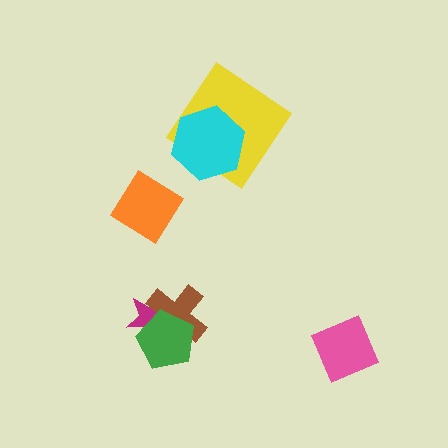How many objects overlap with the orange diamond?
0 objects overlap with the orange diamond.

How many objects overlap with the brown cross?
2 objects overlap with the brown cross.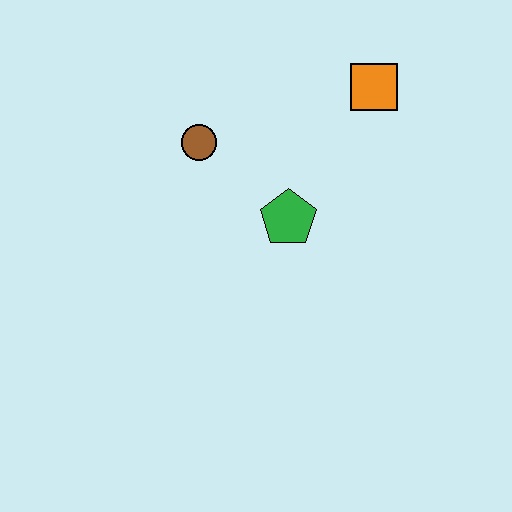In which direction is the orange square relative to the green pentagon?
The orange square is above the green pentagon.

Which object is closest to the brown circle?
The green pentagon is closest to the brown circle.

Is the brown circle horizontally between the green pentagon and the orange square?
No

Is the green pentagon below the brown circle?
Yes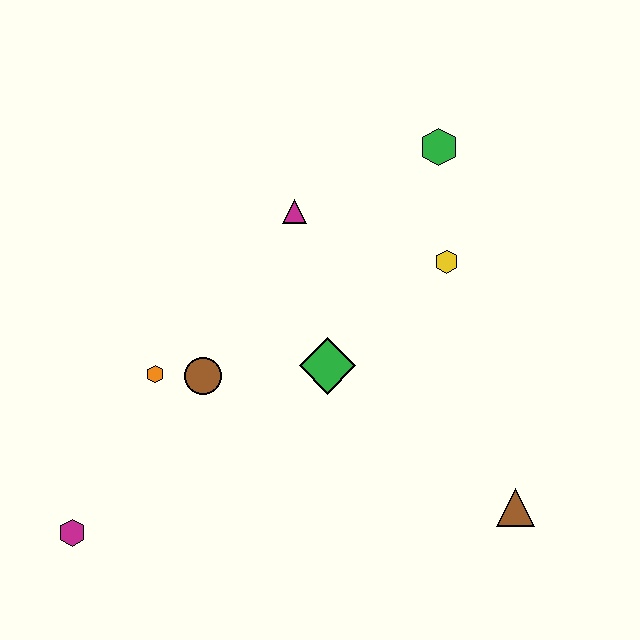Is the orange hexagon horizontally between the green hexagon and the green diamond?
No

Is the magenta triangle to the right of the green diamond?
No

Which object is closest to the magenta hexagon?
The orange hexagon is closest to the magenta hexagon.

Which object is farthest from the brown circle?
The brown triangle is farthest from the brown circle.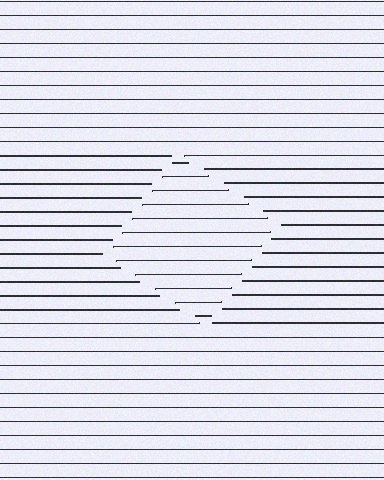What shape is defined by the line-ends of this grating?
An illusory square. The interior of the shape contains the same grating, shifted by half a period — the contour is defined by the phase discontinuity where line-ends from the inner and outer gratings abut.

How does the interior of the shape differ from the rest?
The interior of the shape contains the same grating, shifted by half a period — the contour is defined by the phase discontinuity where line-ends from the inner and outer gratings abut.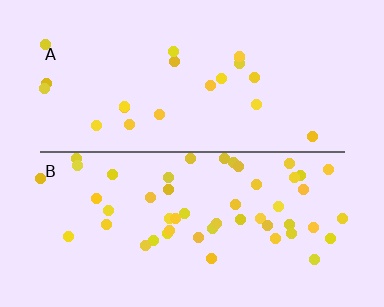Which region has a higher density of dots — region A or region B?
B (the bottom).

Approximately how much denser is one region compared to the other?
Approximately 2.4× — region B over region A.